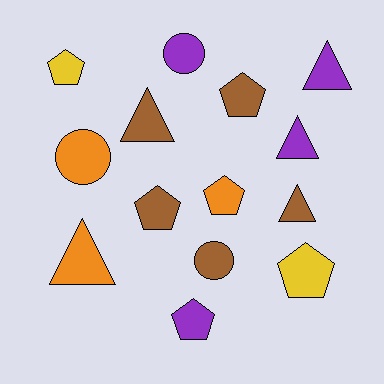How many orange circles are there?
There is 1 orange circle.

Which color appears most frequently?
Brown, with 5 objects.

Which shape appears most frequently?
Pentagon, with 6 objects.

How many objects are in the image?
There are 14 objects.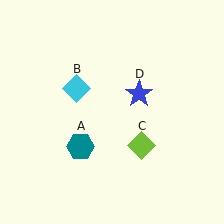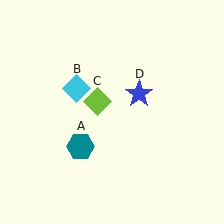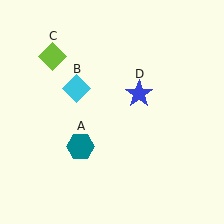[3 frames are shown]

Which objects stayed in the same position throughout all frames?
Teal hexagon (object A) and cyan diamond (object B) and blue star (object D) remained stationary.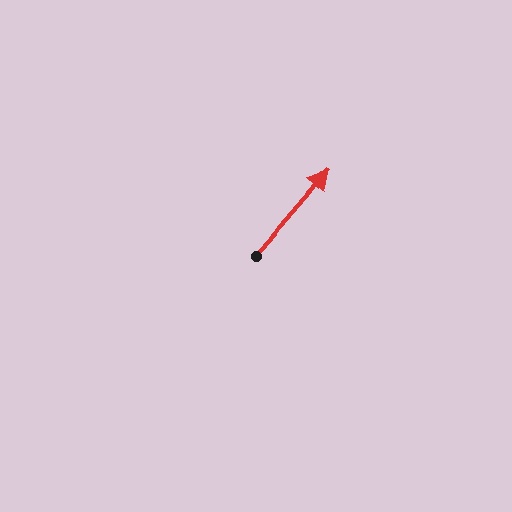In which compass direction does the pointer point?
Northeast.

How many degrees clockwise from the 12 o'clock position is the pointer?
Approximately 41 degrees.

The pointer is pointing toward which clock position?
Roughly 1 o'clock.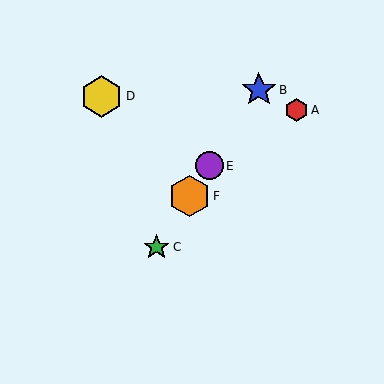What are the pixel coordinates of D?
Object D is at (102, 96).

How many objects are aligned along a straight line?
4 objects (B, C, E, F) are aligned along a straight line.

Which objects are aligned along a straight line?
Objects B, C, E, F are aligned along a straight line.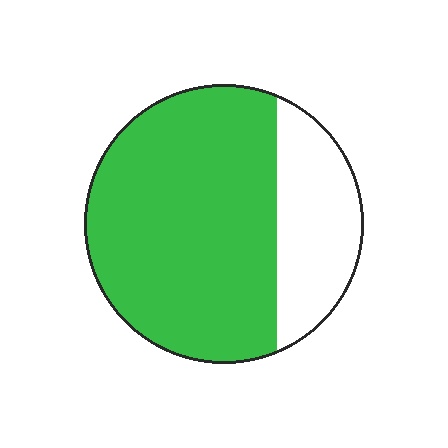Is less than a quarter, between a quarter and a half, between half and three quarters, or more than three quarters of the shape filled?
Between half and three quarters.